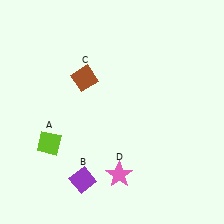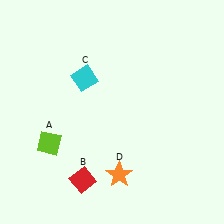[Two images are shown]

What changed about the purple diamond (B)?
In Image 1, B is purple. In Image 2, it changed to red.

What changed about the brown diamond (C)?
In Image 1, C is brown. In Image 2, it changed to cyan.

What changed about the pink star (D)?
In Image 1, D is pink. In Image 2, it changed to orange.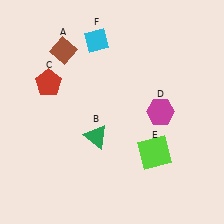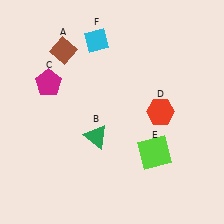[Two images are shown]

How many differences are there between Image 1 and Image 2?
There are 2 differences between the two images.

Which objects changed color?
C changed from red to magenta. D changed from magenta to red.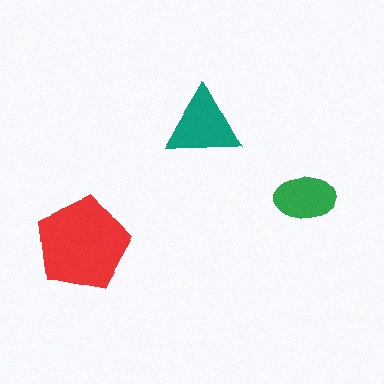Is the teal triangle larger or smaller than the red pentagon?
Smaller.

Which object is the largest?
The red pentagon.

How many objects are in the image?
There are 3 objects in the image.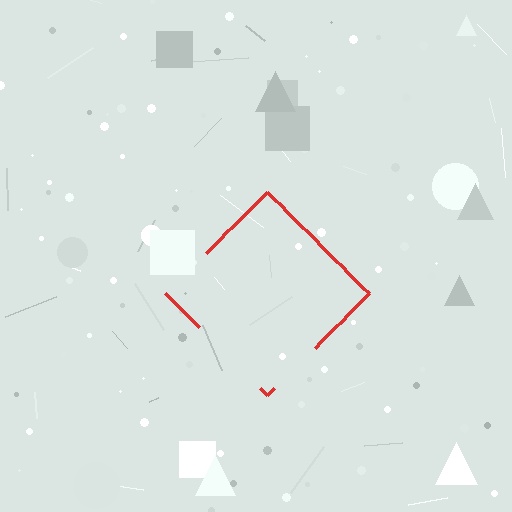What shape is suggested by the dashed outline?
The dashed outline suggests a diamond.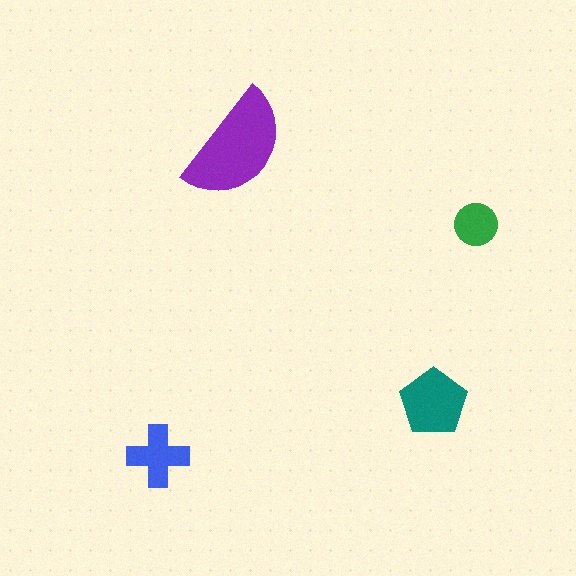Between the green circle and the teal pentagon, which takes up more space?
The teal pentagon.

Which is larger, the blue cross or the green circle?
The blue cross.